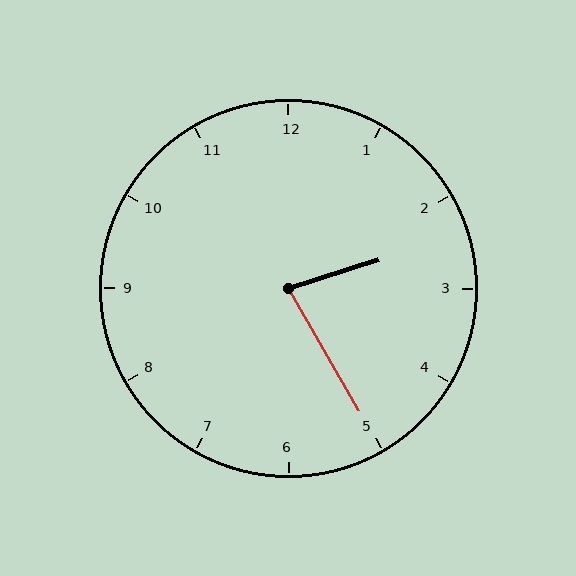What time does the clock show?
2:25.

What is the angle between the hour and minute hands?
Approximately 78 degrees.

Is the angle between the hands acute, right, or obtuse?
It is acute.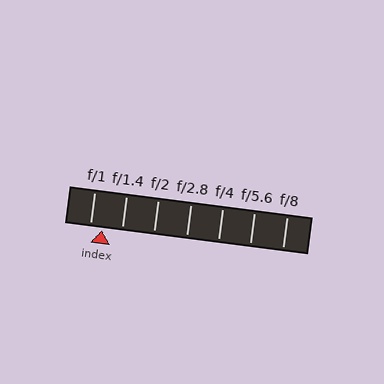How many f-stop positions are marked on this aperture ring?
There are 7 f-stop positions marked.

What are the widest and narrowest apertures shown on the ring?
The widest aperture shown is f/1 and the narrowest is f/8.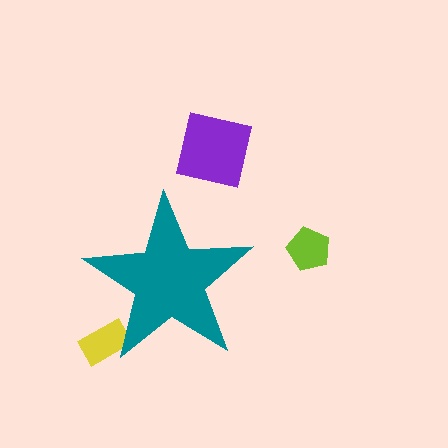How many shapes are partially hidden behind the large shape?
1 shape is partially hidden.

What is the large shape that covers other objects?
A teal star.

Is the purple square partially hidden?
No, the purple square is fully visible.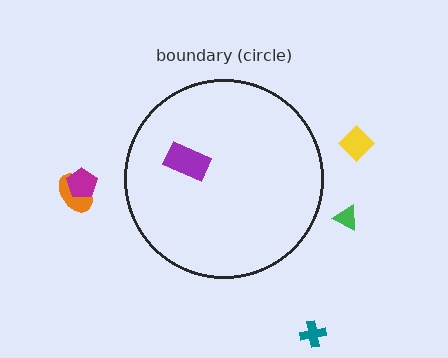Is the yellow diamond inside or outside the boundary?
Outside.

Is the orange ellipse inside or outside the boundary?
Outside.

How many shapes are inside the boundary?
1 inside, 5 outside.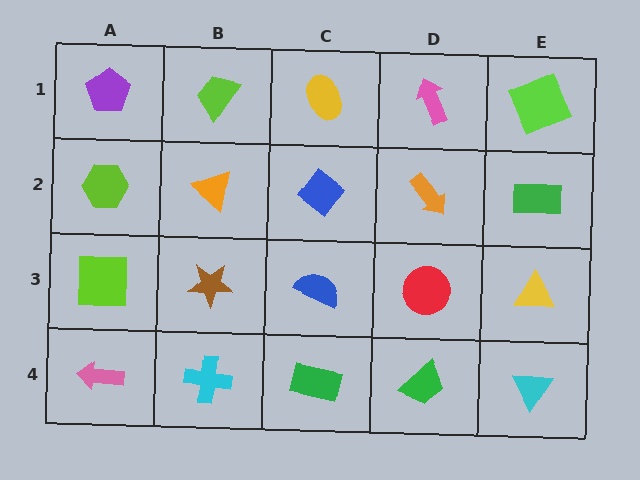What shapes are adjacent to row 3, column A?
A lime hexagon (row 2, column A), a pink arrow (row 4, column A), a brown star (row 3, column B).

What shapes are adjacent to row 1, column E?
A green rectangle (row 2, column E), a pink arrow (row 1, column D).